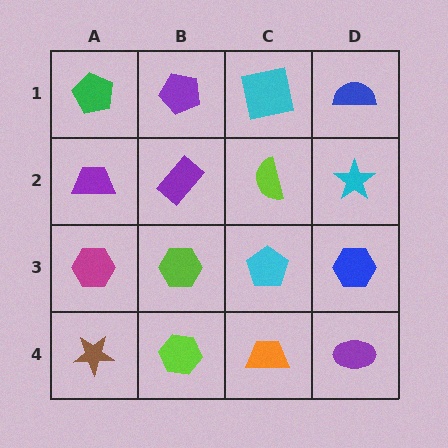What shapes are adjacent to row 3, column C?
A lime semicircle (row 2, column C), an orange trapezoid (row 4, column C), a lime hexagon (row 3, column B), a blue hexagon (row 3, column D).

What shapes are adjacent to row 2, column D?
A blue semicircle (row 1, column D), a blue hexagon (row 3, column D), a lime semicircle (row 2, column C).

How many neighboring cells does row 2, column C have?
4.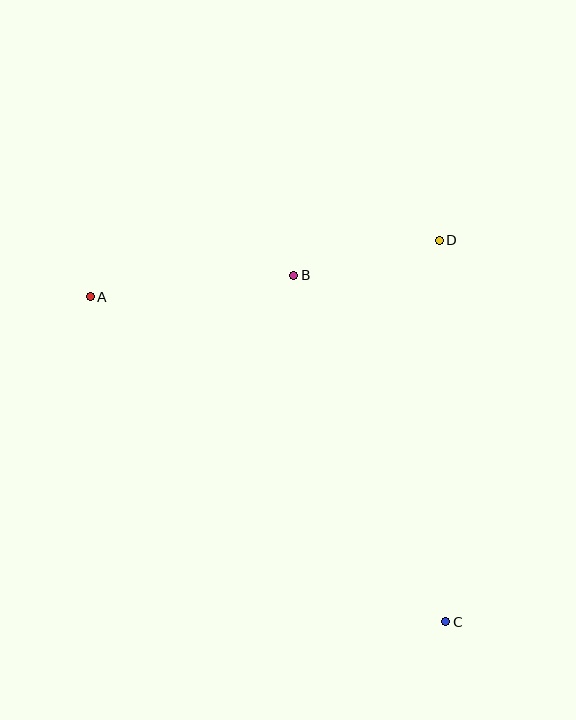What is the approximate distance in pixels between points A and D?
The distance between A and D is approximately 354 pixels.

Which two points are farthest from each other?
Points A and C are farthest from each other.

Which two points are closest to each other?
Points B and D are closest to each other.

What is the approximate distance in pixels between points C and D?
The distance between C and D is approximately 382 pixels.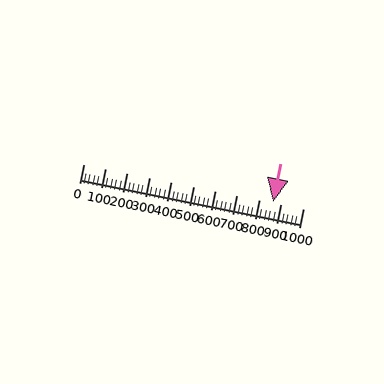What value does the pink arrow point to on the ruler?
The pink arrow points to approximately 864.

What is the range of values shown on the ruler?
The ruler shows values from 0 to 1000.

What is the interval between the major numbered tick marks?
The major tick marks are spaced 100 units apart.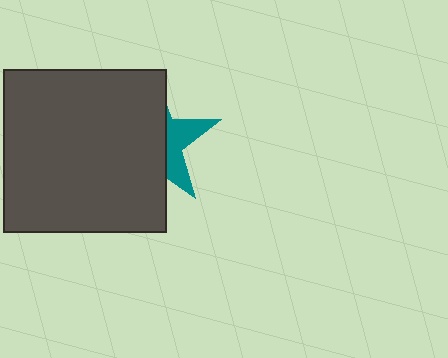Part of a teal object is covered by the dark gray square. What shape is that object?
It is a star.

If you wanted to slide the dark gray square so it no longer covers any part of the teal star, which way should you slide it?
Slide it left — that is the most direct way to separate the two shapes.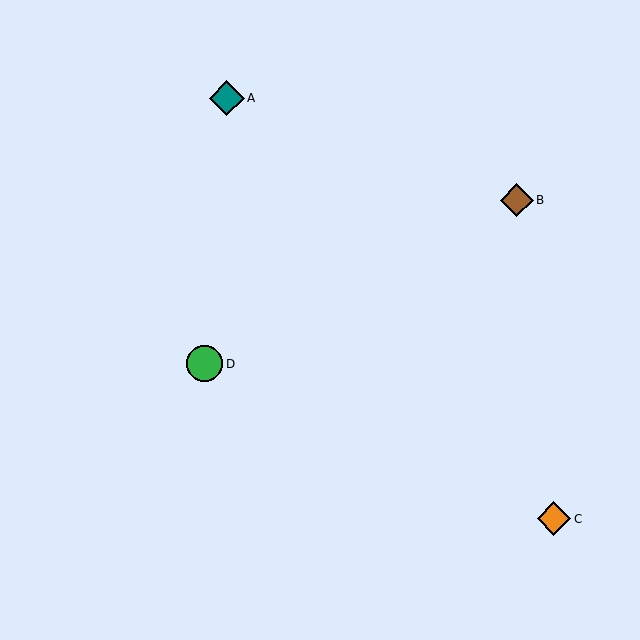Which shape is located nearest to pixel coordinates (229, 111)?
The teal diamond (labeled A) at (227, 98) is nearest to that location.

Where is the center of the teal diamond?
The center of the teal diamond is at (227, 98).